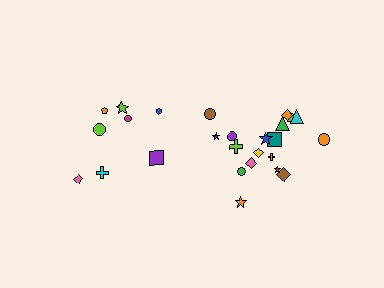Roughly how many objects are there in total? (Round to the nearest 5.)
Roughly 25 objects in total.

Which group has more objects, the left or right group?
The right group.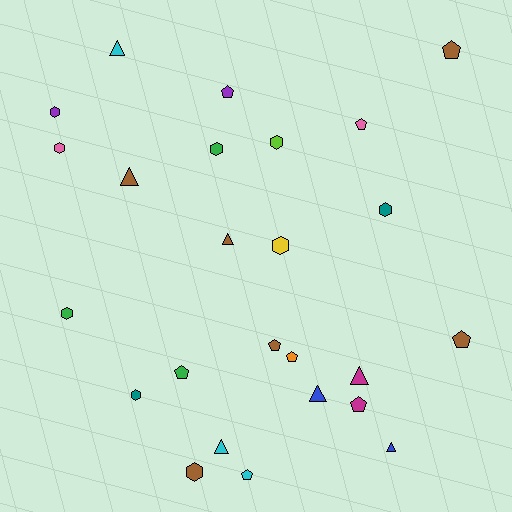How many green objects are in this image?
There are 3 green objects.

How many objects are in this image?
There are 25 objects.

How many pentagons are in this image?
There are 9 pentagons.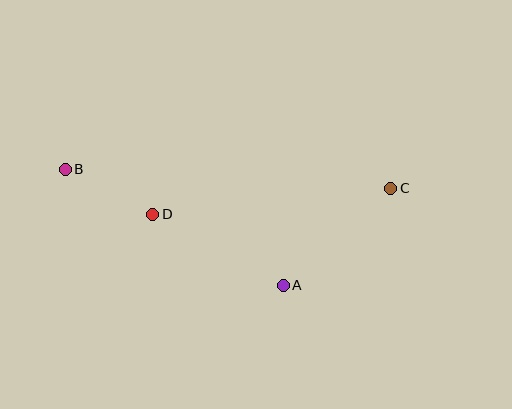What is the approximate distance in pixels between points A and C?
The distance between A and C is approximately 145 pixels.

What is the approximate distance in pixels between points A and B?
The distance between A and B is approximately 247 pixels.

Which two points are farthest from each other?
Points B and C are farthest from each other.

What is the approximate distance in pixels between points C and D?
The distance between C and D is approximately 239 pixels.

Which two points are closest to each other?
Points B and D are closest to each other.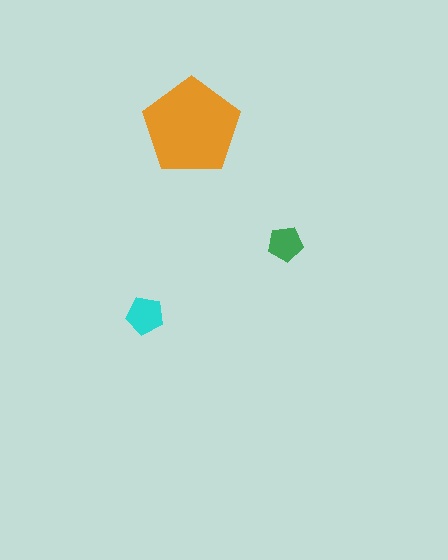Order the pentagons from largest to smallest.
the orange one, the cyan one, the green one.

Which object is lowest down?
The cyan pentagon is bottommost.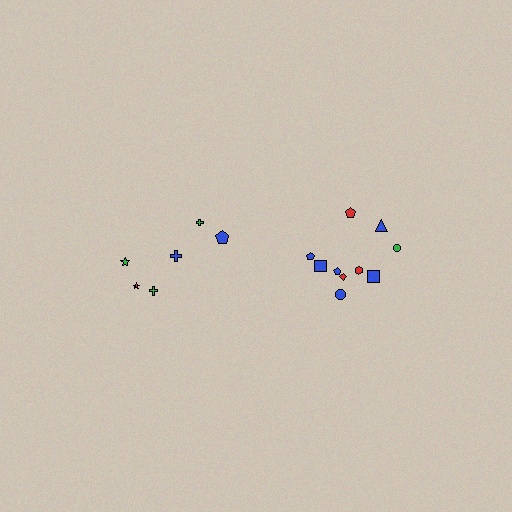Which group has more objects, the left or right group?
The right group.